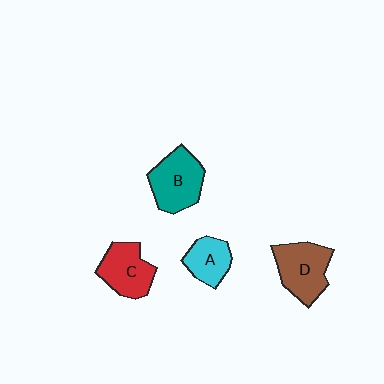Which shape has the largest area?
Shape D (brown).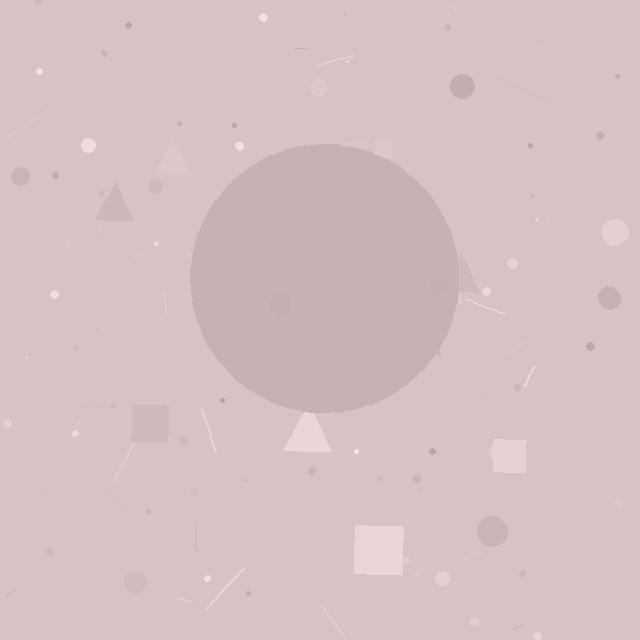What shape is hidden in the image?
A circle is hidden in the image.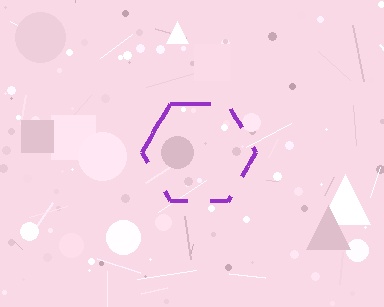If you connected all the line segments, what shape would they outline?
They would outline a hexagon.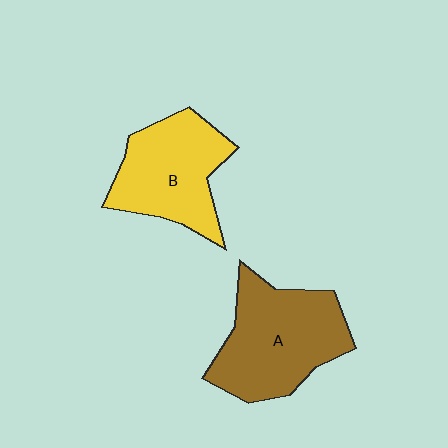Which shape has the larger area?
Shape A (brown).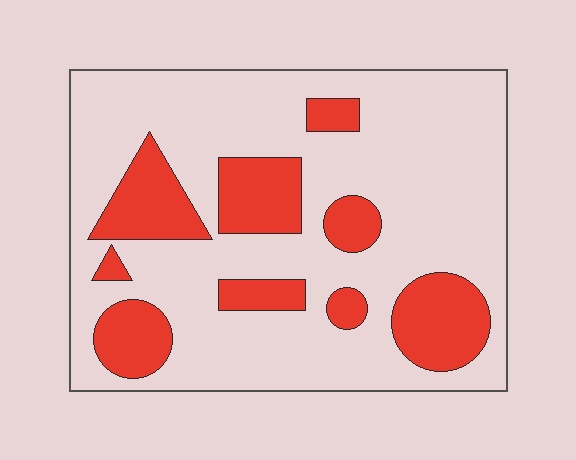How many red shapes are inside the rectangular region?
9.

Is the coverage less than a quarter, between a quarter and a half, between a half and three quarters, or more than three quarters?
Between a quarter and a half.